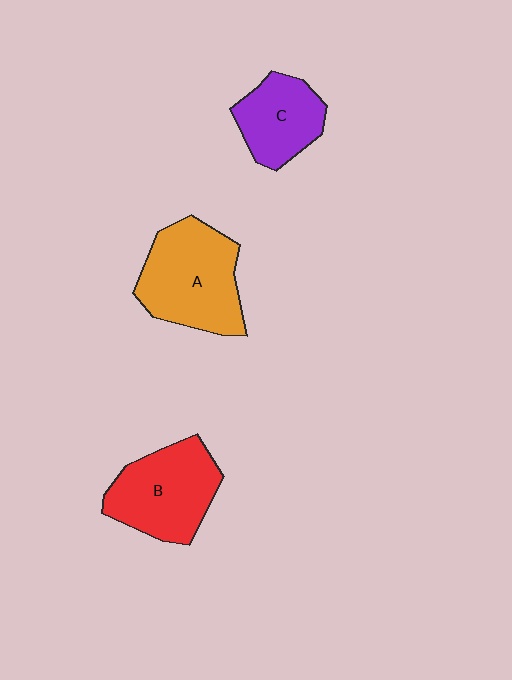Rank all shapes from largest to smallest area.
From largest to smallest: A (orange), B (red), C (purple).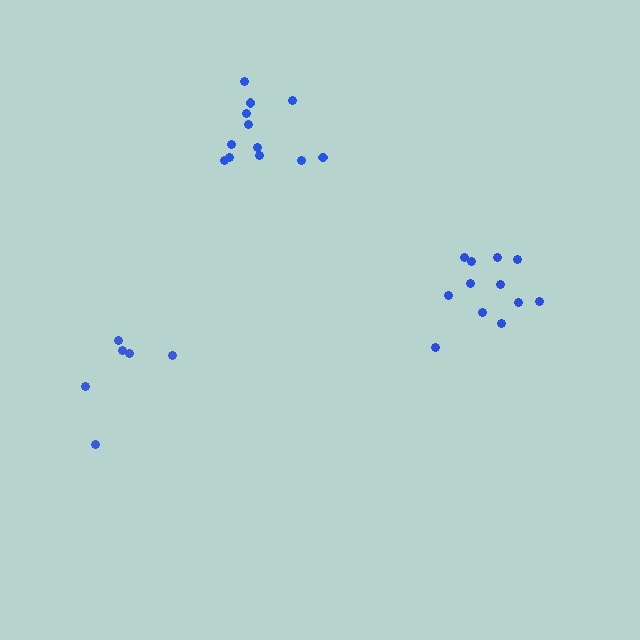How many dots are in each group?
Group 1: 12 dots, Group 2: 6 dots, Group 3: 12 dots (30 total).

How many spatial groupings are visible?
There are 3 spatial groupings.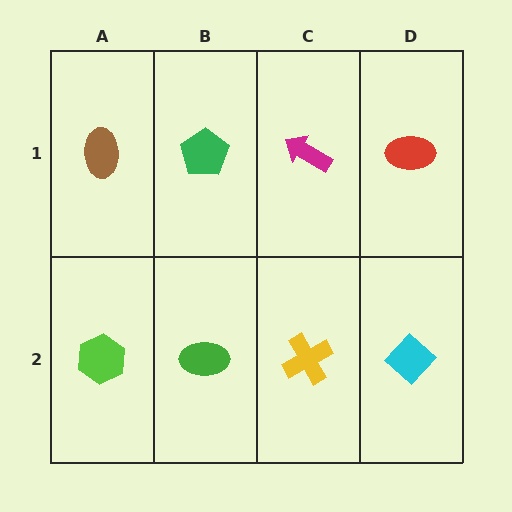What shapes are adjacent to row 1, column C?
A yellow cross (row 2, column C), a green pentagon (row 1, column B), a red ellipse (row 1, column D).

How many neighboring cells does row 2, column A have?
2.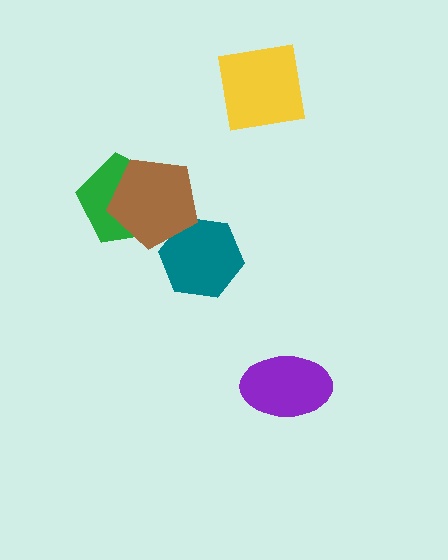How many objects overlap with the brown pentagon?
2 objects overlap with the brown pentagon.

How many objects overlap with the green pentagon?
1 object overlaps with the green pentagon.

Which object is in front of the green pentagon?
The brown pentagon is in front of the green pentagon.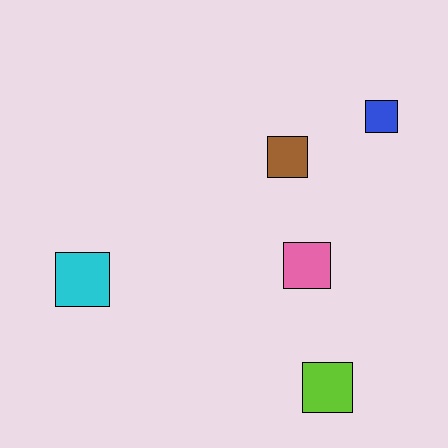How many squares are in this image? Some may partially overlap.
There are 5 squares.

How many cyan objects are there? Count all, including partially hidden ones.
There is 1 cyan object.